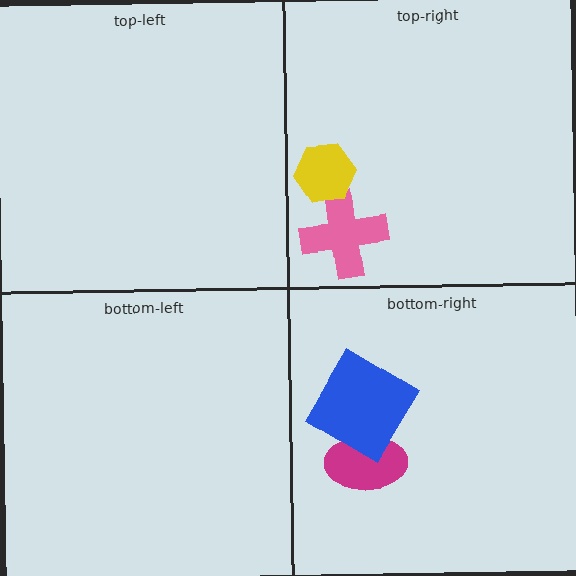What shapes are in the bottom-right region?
The magenta ellipse, the blue diamond.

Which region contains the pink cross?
The top-right region.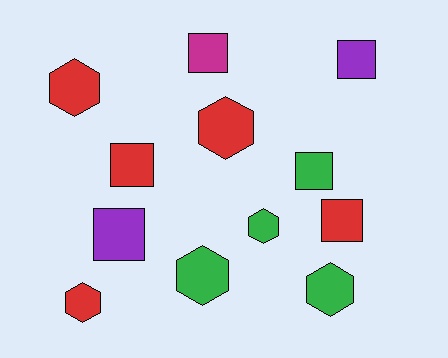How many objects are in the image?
There are 12 objects.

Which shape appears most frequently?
Hexagon, with 6 objects.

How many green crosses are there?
There are no green crosses.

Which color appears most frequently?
Red, with 5 objects.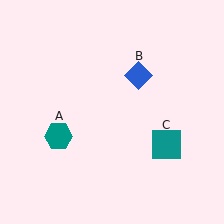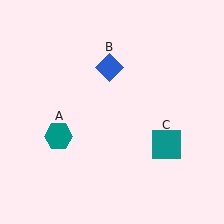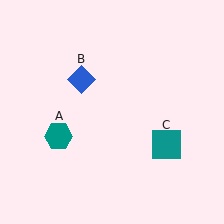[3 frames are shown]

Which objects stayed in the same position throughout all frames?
Teal hexagon (object A) and teal square (object C) remained stationary.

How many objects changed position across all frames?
1 object changed position: blue diamond (object B).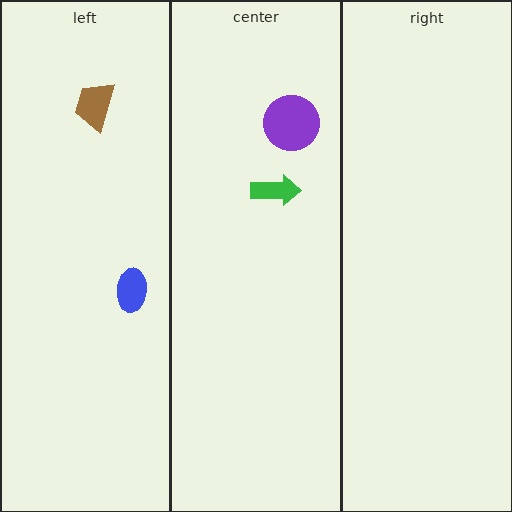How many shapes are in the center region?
2.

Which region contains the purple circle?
The center region.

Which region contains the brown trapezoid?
The left region.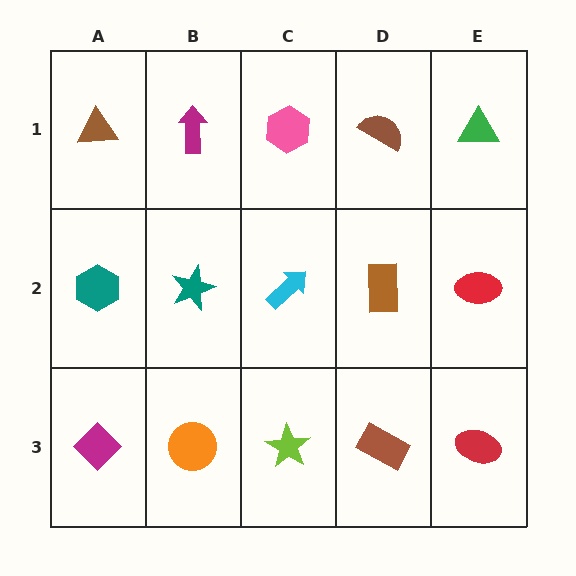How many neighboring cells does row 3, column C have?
3.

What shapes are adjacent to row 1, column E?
A red ellipse (row 2, column E), a brown semicircle (row 1, column D).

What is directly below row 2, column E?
A red ellipse.